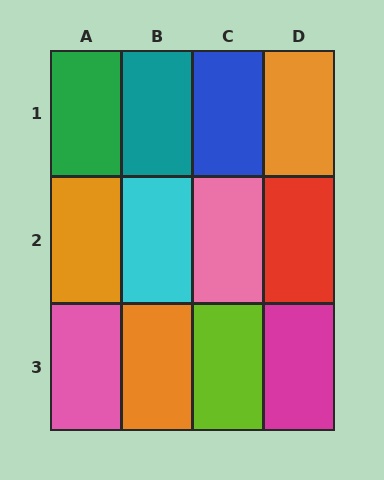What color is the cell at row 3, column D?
Magenta.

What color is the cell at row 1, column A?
Green.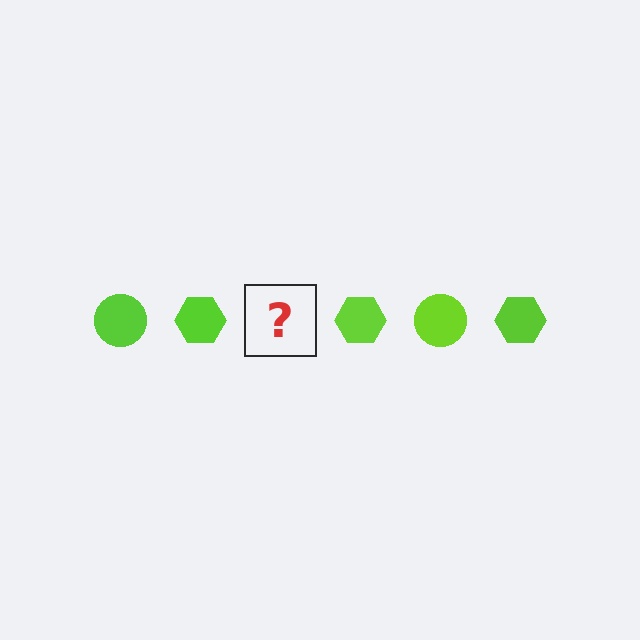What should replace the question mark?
The question mark should be replaced with a lime circle.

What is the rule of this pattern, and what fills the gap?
The rule is that the pattern cycles through circle, hexagon shapes in lime. The gap should be filled with a lime circle.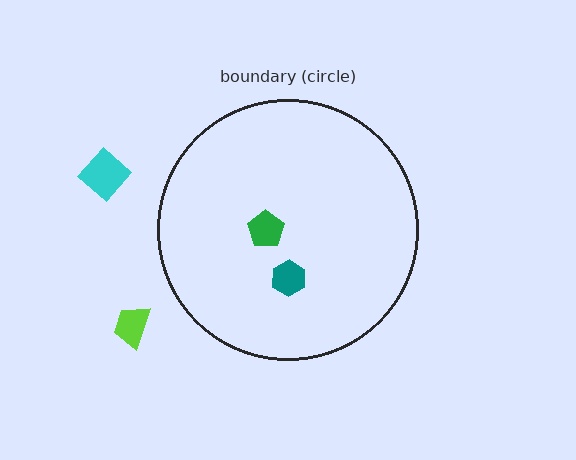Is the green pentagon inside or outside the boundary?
Inside.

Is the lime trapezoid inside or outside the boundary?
Outside.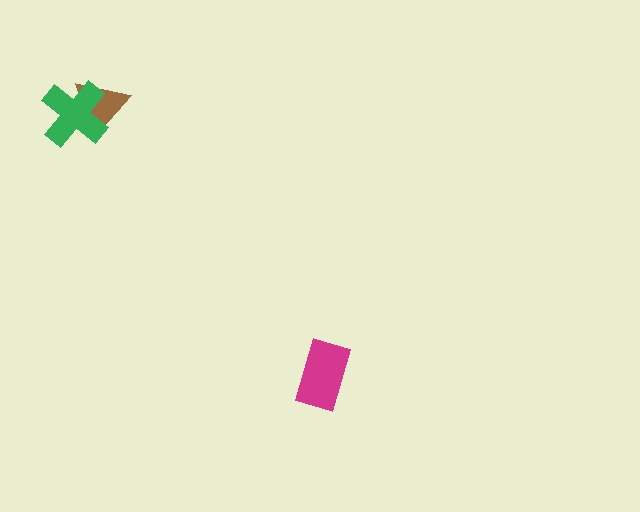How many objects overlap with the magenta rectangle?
0 objects overlap with the magenta rectangle.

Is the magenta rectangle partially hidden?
No, no other shape covers it.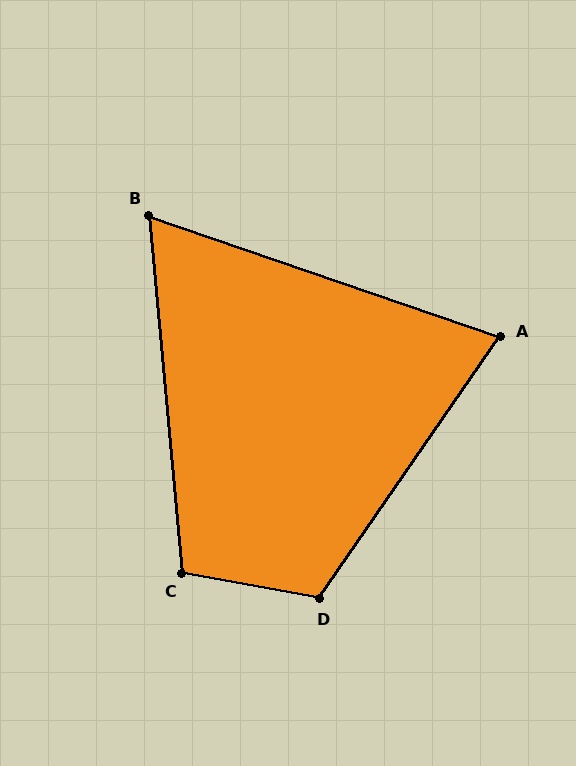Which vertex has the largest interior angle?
D, at approximately 114 degrees.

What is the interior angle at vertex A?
Approximately 74 degrees (acute).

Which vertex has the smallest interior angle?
B, at approximately 66 degrees.